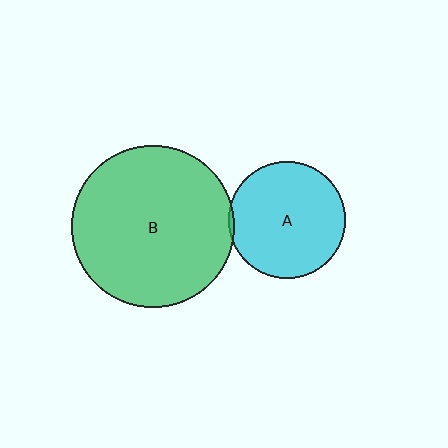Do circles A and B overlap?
Yes.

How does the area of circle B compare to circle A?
Approximately 1.9 times.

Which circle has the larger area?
Circle B (green).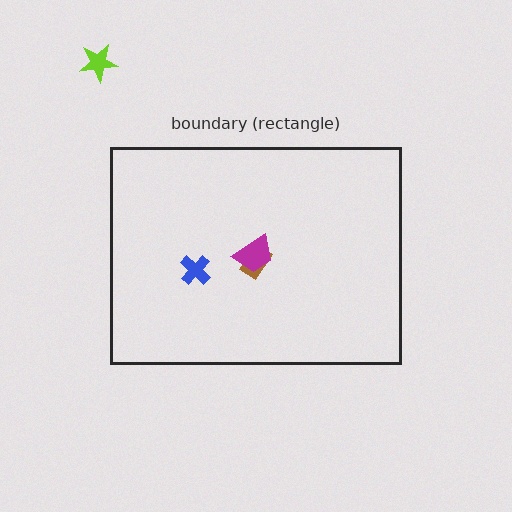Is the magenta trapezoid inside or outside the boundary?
Inside.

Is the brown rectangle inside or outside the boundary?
Inside.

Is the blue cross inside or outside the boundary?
Inside.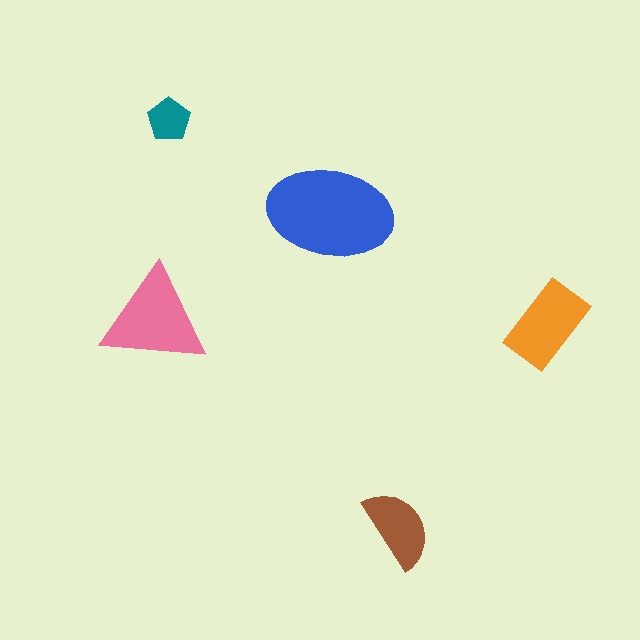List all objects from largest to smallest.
The blue ellipse, the pink triangle, the orange rectangle, the brown semicircle, the teal pentagon.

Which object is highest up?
The teal pentagon is topmost.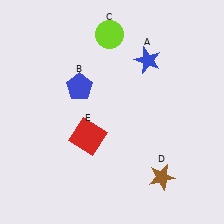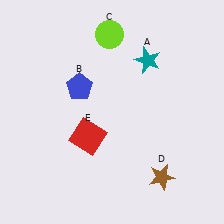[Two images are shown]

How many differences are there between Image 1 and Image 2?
There is 1 difference between the two images.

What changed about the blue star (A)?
In Image 1, A is blue. In Image 2, it changed to teal.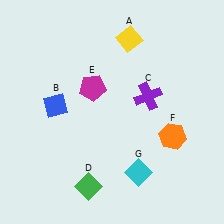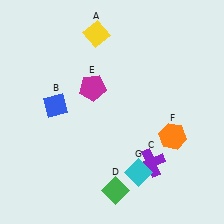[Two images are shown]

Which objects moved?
The objects that moved are: the yellow diamond (A), the purple cross (C), the green diamond (D).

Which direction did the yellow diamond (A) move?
The yellow diamond (A) moved left.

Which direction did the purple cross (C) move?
The purple cross (C) moved down.